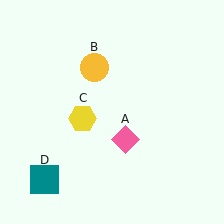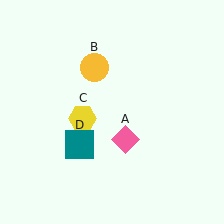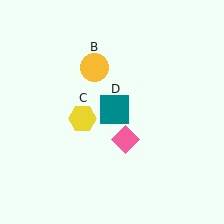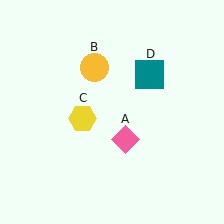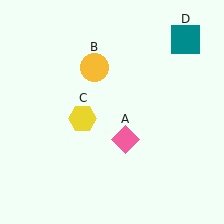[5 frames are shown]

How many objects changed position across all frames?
1 object changed position: teal square (object D).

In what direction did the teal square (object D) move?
The teal square (object D) moved up and to the right.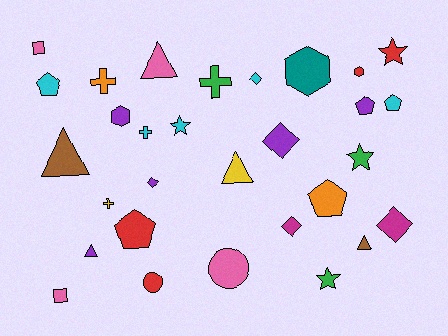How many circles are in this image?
There are 2 circles.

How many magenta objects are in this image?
There are 2 magenta objects.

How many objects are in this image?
There are 30 objects.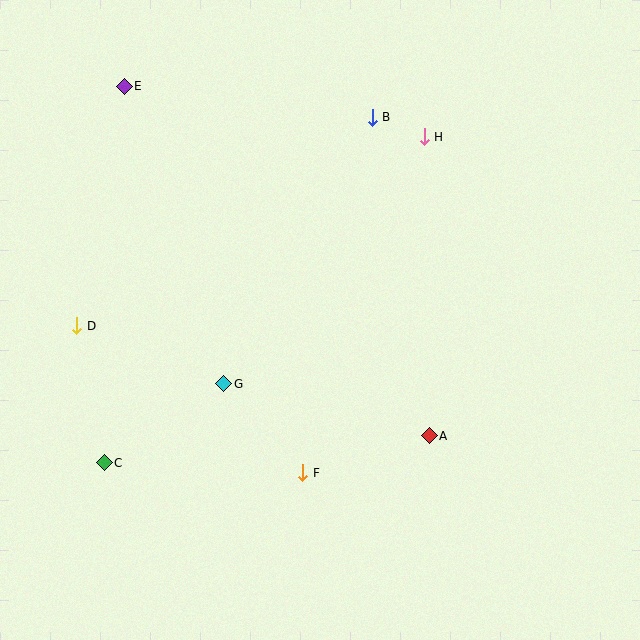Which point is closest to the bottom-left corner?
Point C is closest to the bottom-left corner.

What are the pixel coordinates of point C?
Point C is at (104, 463).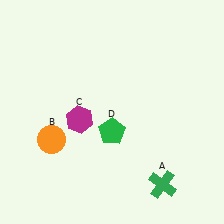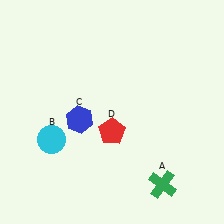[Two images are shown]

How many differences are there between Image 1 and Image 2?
There are 3 differences between the two images.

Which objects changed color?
B changed from orange to cyan. C changed from magenta to blue. D changed from green to red.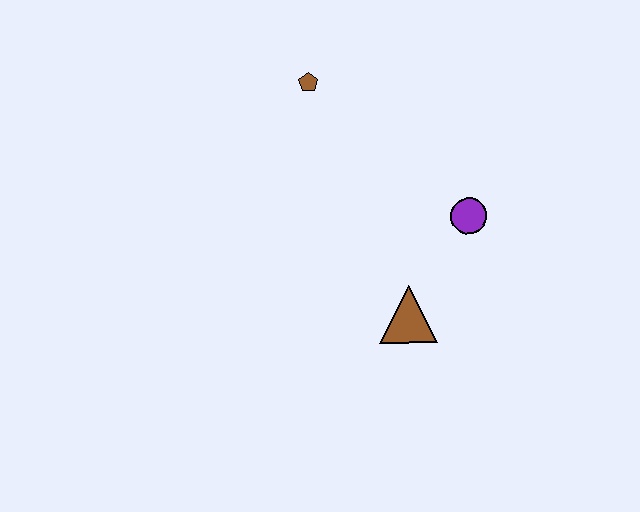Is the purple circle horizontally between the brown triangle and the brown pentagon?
No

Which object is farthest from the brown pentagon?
The brown triangle is farthest from the brown pentagon.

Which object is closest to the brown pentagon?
The purple circle is closest to the brown pentagon.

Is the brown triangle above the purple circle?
No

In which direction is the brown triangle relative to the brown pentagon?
The brown triangle is below the brown pentagon.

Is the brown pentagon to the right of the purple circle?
No